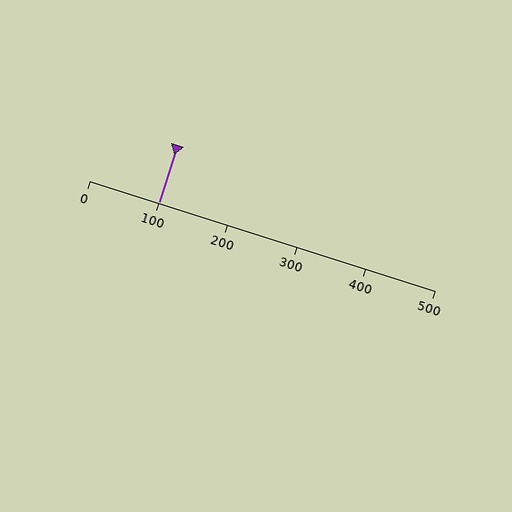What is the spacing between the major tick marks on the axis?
The major ticks are spaced 100 apart.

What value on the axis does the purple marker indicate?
The marker indicates approximately 100.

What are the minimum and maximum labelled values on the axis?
The axis runs from 0 to 500.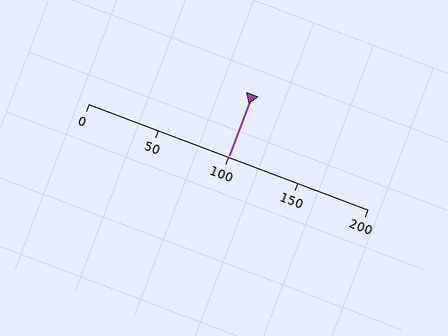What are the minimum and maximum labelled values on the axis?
The axis runs from 0 to 200.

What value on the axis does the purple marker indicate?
The marker indicates approximately 100.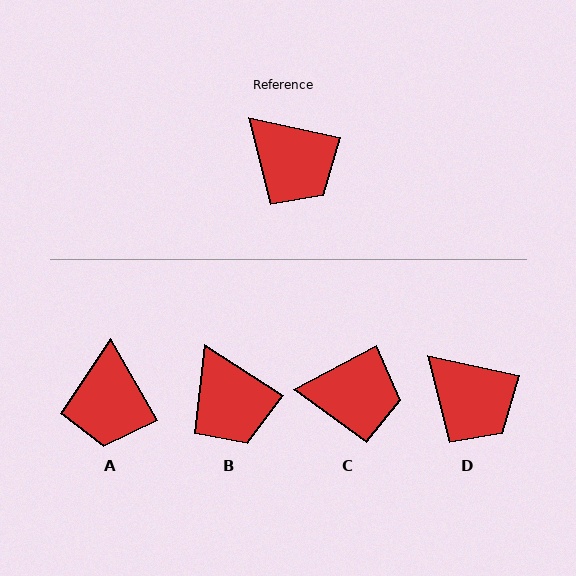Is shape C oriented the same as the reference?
No, it is off by about 40 degrees.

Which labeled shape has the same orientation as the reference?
D.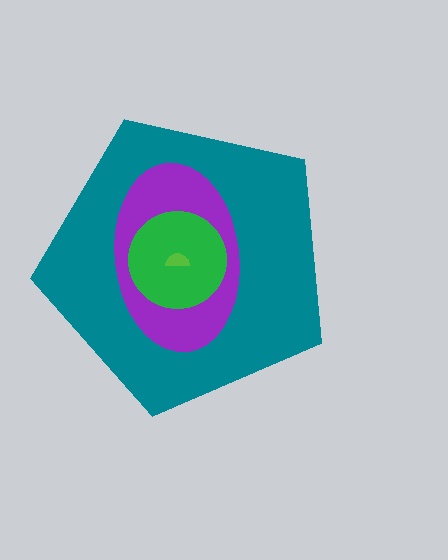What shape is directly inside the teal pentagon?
The purple ellipse.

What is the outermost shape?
The teal pentagon.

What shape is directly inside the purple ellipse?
The green circle.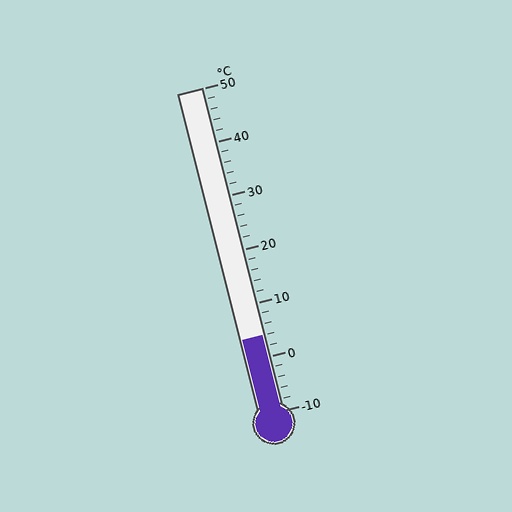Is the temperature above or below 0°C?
The temperature is above 0°C.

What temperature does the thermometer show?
The thermometer shows approximately 4°C.